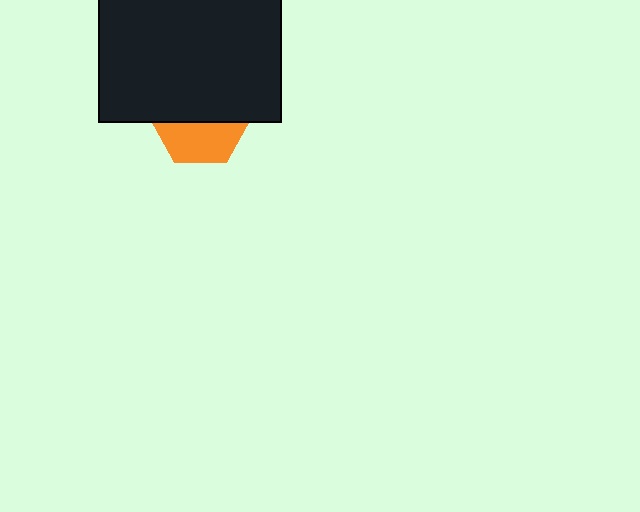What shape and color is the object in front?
The object in front is a black rectangle.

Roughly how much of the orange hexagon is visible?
A small part of it is visible (roughly 42%).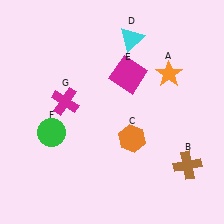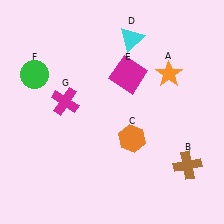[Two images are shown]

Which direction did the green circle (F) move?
The green circle (F) moved up.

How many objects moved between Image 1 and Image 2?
1 object moved between the two images.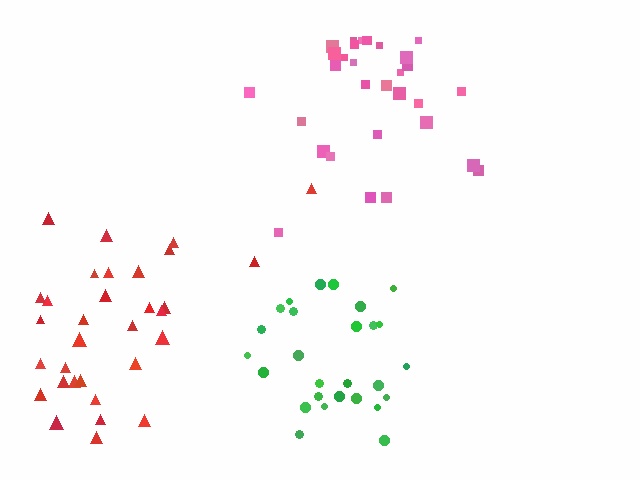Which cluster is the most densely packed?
Green.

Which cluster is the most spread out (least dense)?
Red.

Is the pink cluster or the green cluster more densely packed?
Green.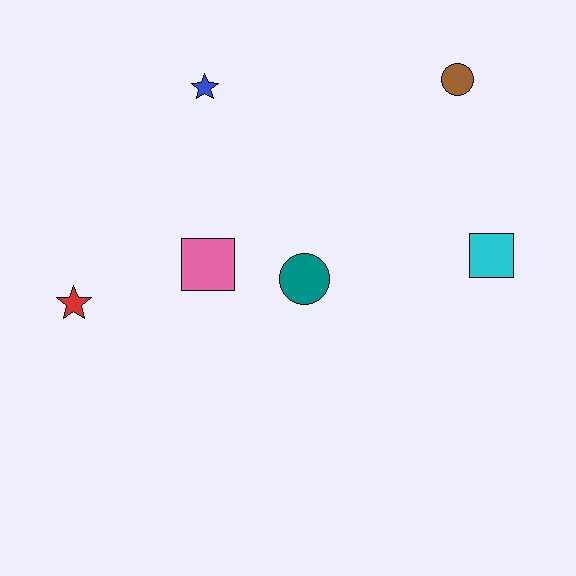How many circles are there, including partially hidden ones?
There are 2 circles.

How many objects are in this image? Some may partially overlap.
There are 6 objects.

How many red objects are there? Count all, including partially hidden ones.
There is 1 red object.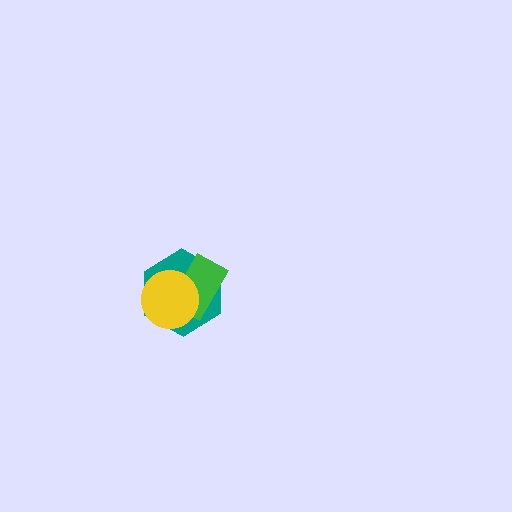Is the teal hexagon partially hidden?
Yes, it is partially covered by another shape.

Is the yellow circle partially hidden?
No, no other shape covers it.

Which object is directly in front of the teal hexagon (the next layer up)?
The green rectangle is directly in front of the teal hexagon.